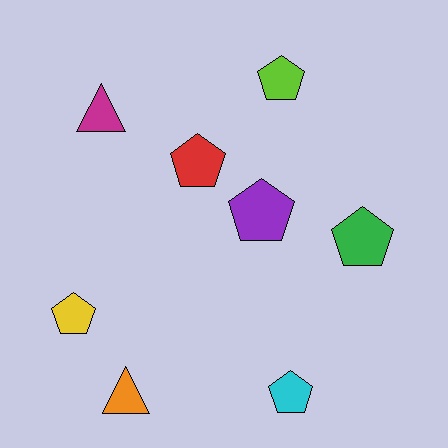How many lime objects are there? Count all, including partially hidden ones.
There is 1 lime object.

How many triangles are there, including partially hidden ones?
There are 2 triangles.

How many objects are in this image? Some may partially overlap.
There are 8 objects.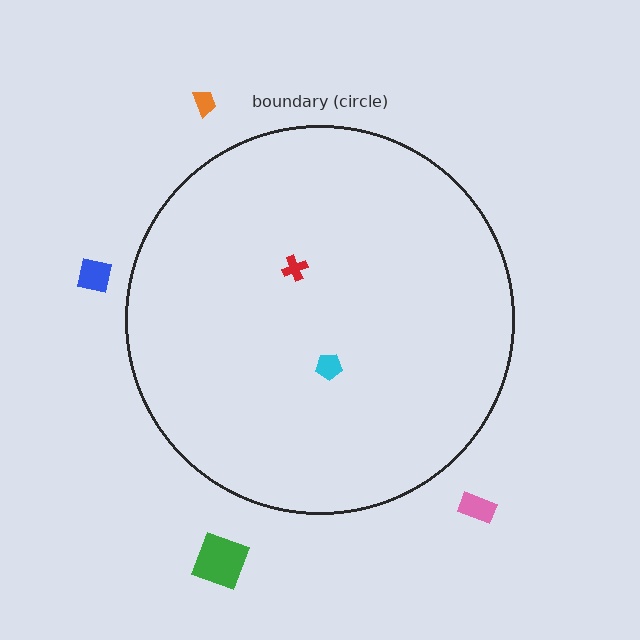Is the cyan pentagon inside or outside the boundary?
Inside.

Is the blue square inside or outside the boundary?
Outside.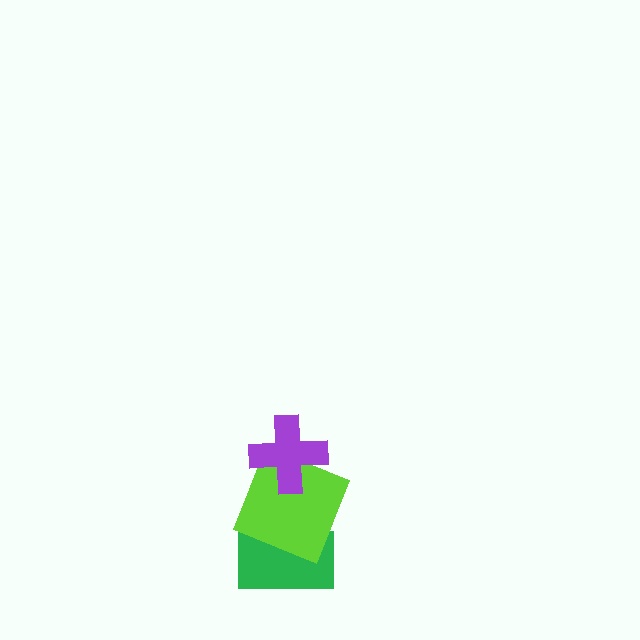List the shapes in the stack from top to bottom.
From top to bottom: the purple cross, the lime square, the green rectangle.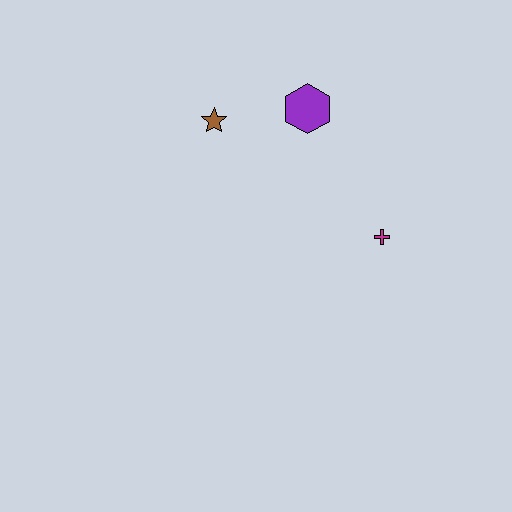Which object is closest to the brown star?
The purple hexagon is closest to the brown star.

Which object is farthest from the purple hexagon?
The magenta cross is farthest from the purple hexagon.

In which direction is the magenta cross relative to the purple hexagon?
The magenta cross is below the purple hexagon.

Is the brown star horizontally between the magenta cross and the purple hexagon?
No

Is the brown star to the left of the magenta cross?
Yes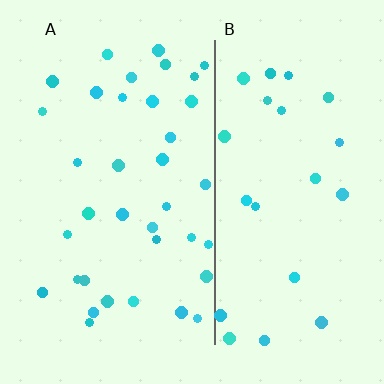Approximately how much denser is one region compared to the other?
Approximately 1.5× — region A over region B.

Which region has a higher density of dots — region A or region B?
A (the left).